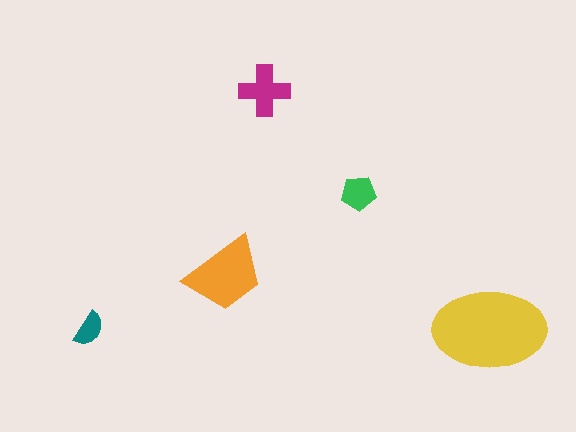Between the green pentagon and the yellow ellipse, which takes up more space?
The yellow ellipse.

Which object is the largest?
The yellow ellipse.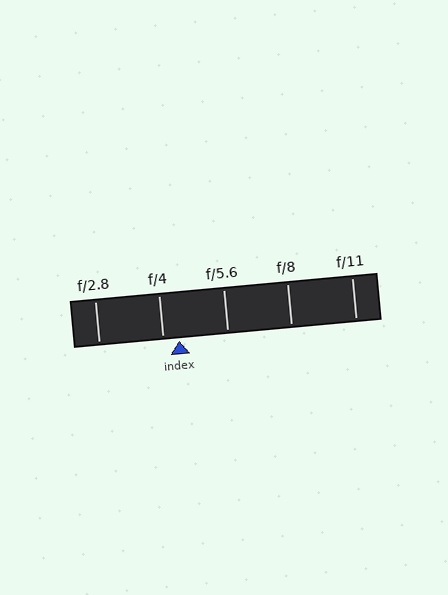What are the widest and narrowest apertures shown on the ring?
The widest aperture shown is f/2.8 and the narrowest is f/11.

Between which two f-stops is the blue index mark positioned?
The index mark is between f/4 and f/5.6.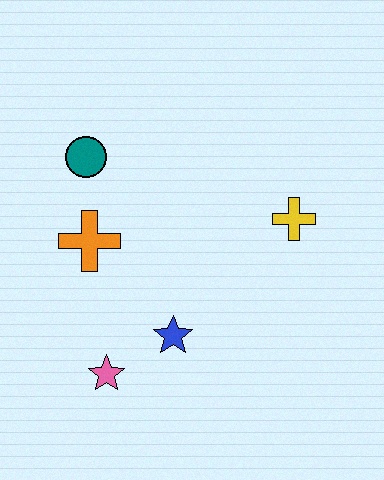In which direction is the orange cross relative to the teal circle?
The orange cross is below the teal circle.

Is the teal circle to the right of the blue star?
No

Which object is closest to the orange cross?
The teal circle is closest to the orange cross.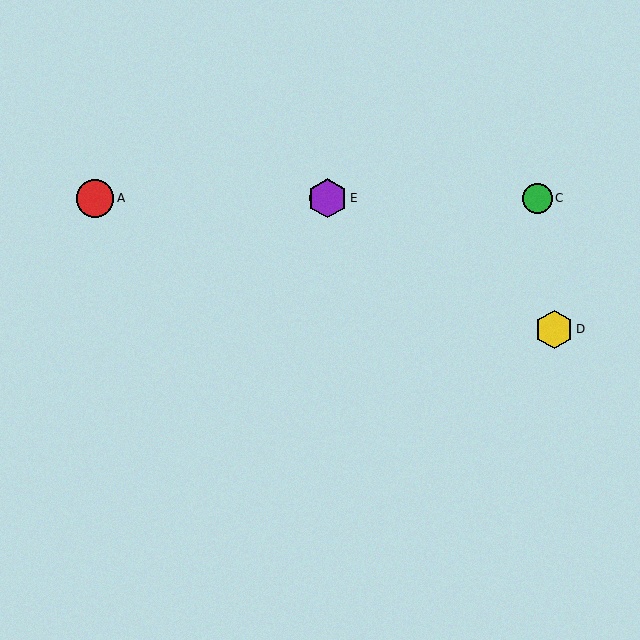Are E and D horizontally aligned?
No, E is at y≈198 and D is at y≈329.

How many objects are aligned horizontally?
4 objects (A, B, C, E) are aligned horizontally.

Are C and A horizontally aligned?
Yes, both are at y≈198.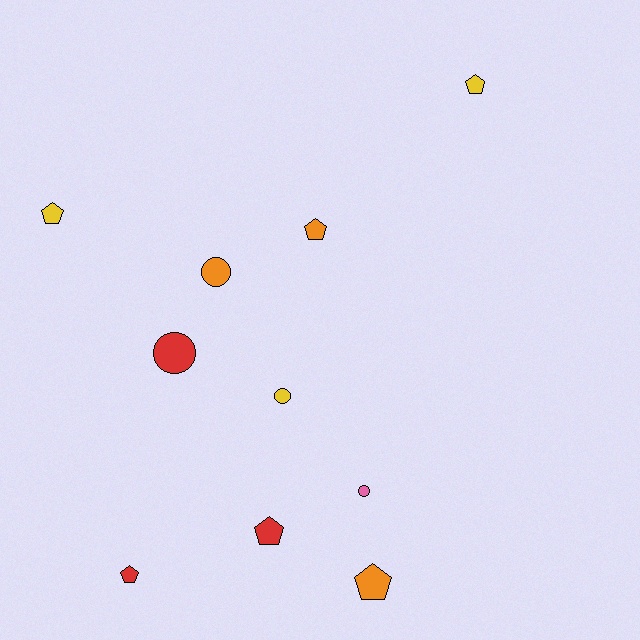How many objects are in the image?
There are 10 objects.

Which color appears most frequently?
Orange, with 3 objects.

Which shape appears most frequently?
Pentagon, with 6 objects.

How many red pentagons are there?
There are 2 red pentagons.